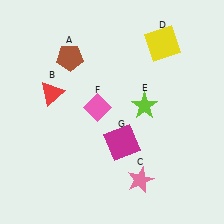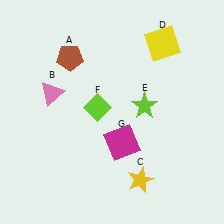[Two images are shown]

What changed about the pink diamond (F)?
In Image 1, F is pink. In Image 2, it changed to lime.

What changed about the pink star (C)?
In Image 1, C is pink. In Image 2, it changed to yellow.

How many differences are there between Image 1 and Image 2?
There are 3 differences between the two images.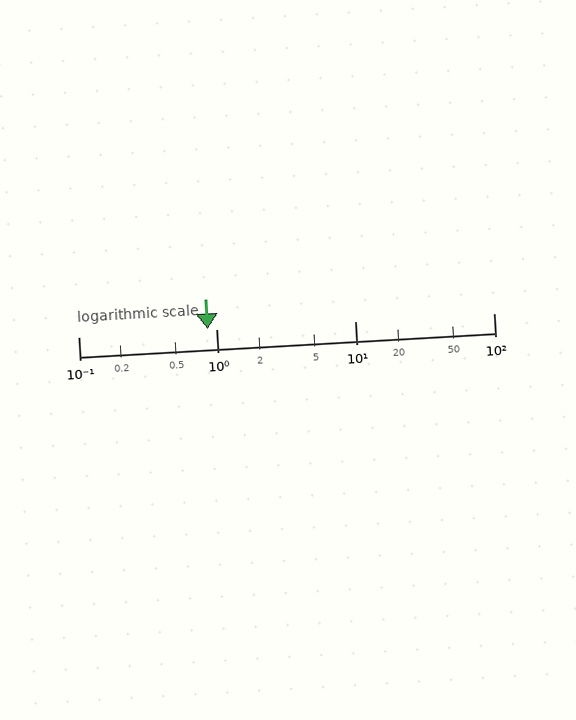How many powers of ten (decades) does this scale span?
The scale spans 3 decades, from 0.1 to 100.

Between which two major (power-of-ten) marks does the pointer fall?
The pointer is between 0.1 and 1.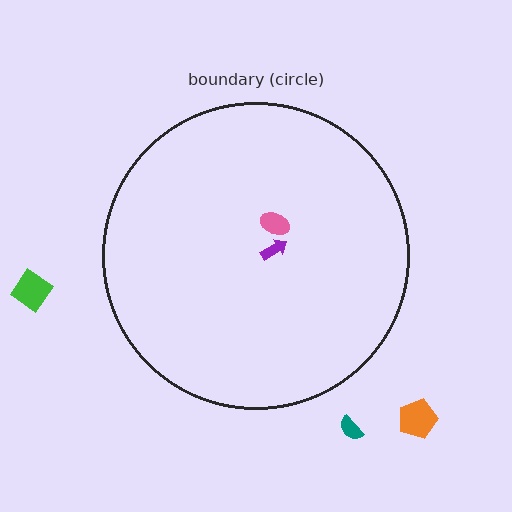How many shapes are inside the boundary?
2 inside, 3 outside.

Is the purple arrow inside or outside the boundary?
Inside.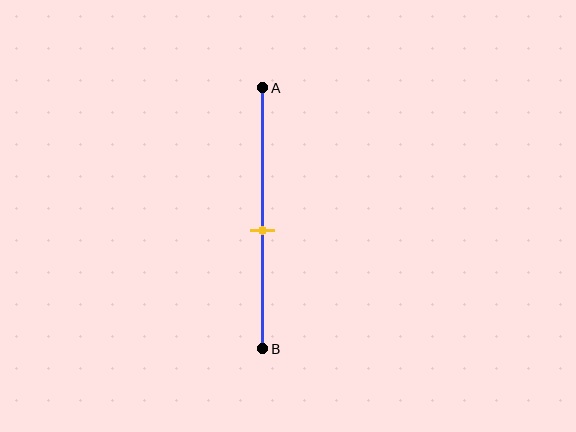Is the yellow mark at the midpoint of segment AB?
No, the mark is at about 55% from A, not at the 50% midpoint.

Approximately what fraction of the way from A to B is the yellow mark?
The yellow mark is approximately 55% of the way from A to B.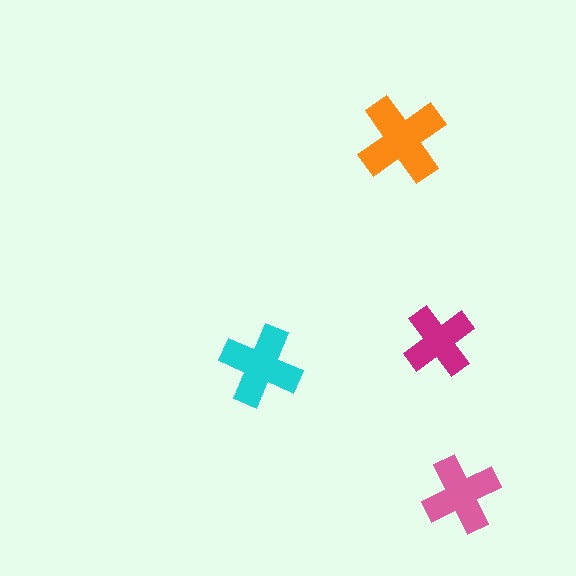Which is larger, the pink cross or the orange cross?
The orange one.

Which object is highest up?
The orange cross is topmost.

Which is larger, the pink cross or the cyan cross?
The cyan one.